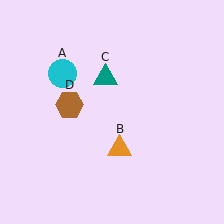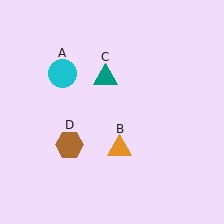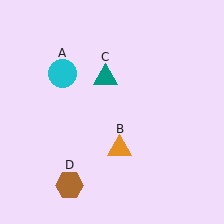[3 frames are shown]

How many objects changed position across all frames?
1 object changed position: brown hexagon (object D).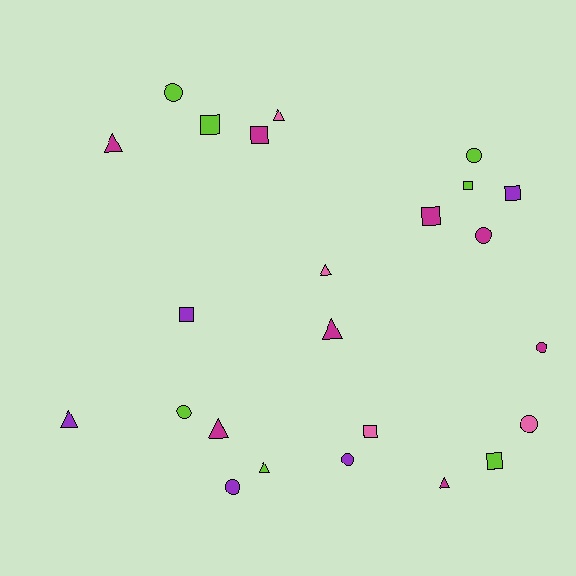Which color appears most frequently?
Magenta, with 8 objects.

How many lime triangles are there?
There is 1 lime triangle.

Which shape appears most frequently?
Triangle, with 8 objects.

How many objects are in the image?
There are 24 objects.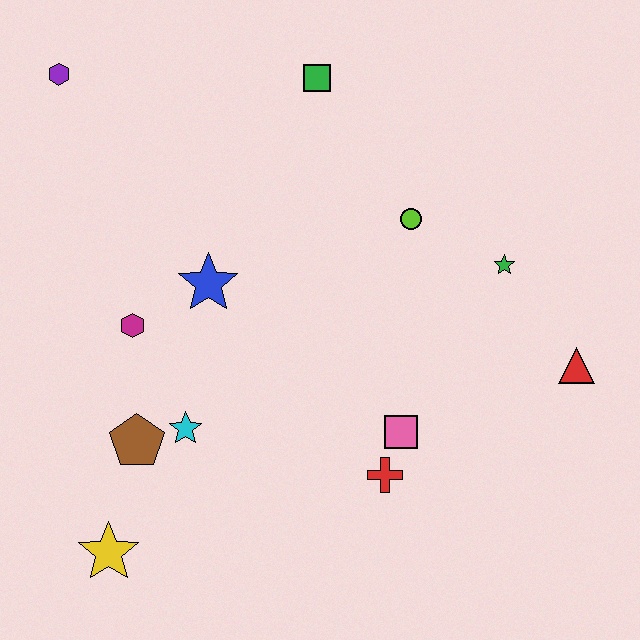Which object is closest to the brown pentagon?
The cyan star is closest to the brown pentagon.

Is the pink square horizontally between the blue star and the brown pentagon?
No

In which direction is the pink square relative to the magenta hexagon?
The pink square is to the right of the magenta hexagon.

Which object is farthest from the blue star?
The red triangle is farthest from the blue star.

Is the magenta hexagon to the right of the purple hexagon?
Yes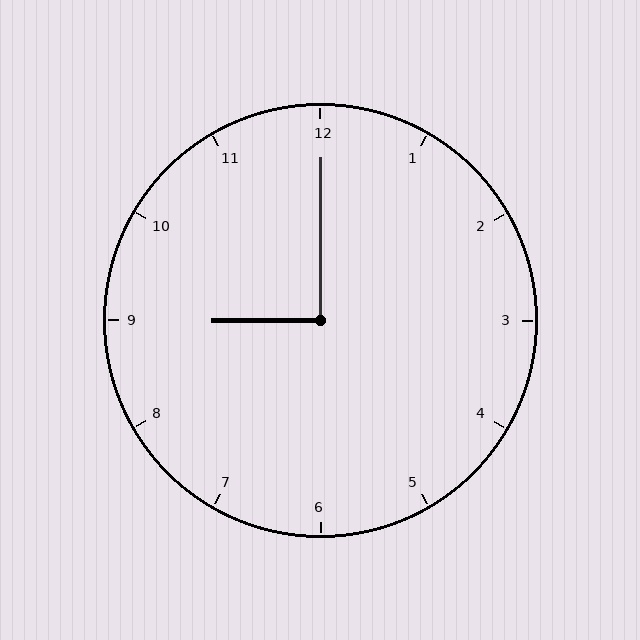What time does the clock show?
9:00.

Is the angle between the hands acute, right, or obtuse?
It is right.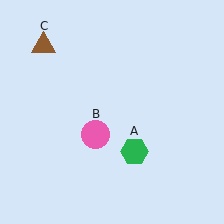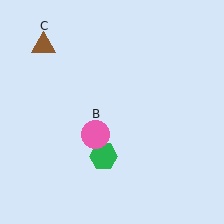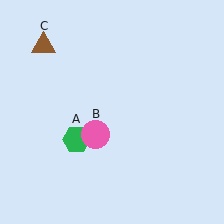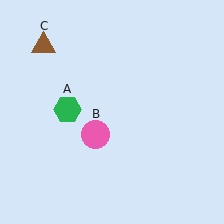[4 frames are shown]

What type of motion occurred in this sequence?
The green hexagon (object A) rotated clockwise around the center of the scene.